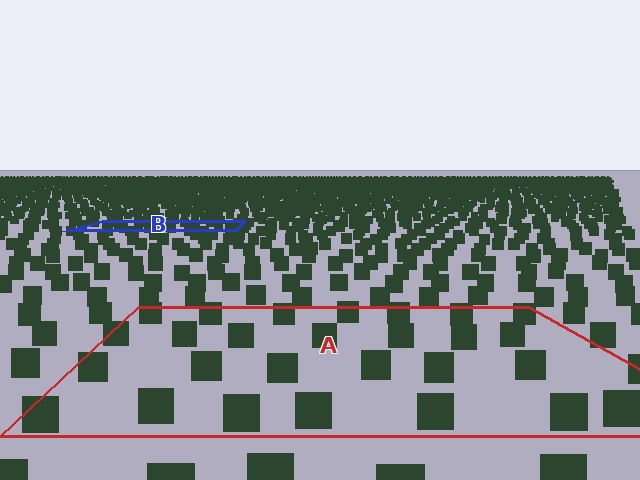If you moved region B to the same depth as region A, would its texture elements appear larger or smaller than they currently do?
They would appear larger. At a closer depth, the same texture elements are projected at a bigger on-screen size.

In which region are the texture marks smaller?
The texture marks are smaller in region B, because it is farther away.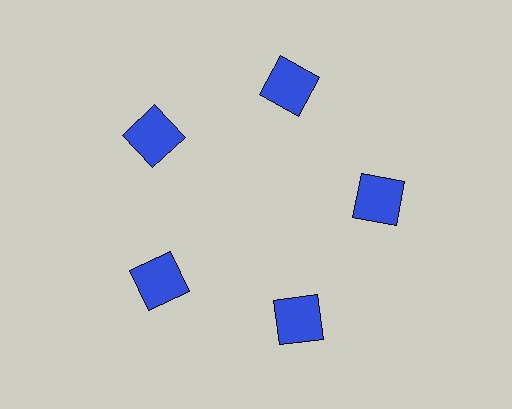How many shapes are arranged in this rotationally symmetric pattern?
There are 5 shapes, arranged in 5 groups of 1.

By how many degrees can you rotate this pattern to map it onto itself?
The pattern maps onto itself every 72 degrees of rotation.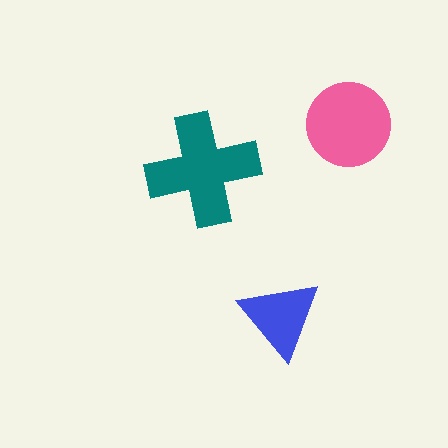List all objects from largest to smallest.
The teal cross, the pink circle, the blue triangle.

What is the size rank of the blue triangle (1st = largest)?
3rd.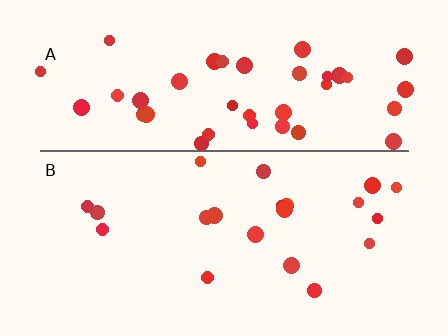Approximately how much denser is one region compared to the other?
Approximately 2.0× — region A over region B.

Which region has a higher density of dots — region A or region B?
A (the top).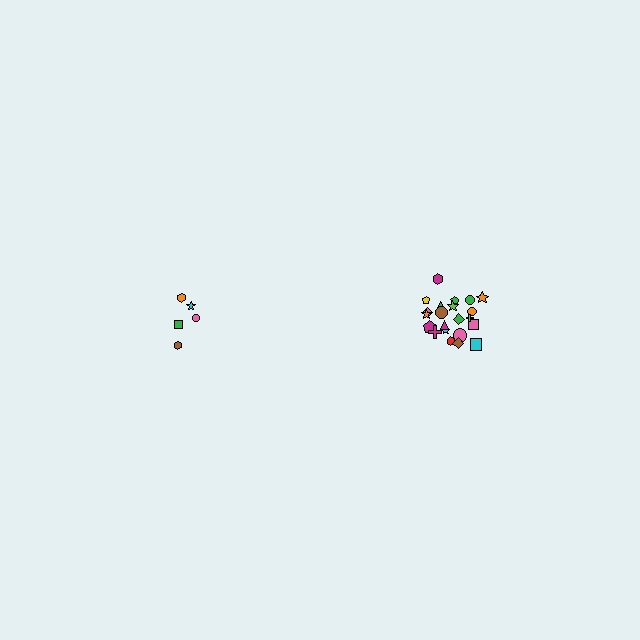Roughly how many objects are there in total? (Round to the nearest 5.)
Roughly 25 objects in total.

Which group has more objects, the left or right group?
The right group.